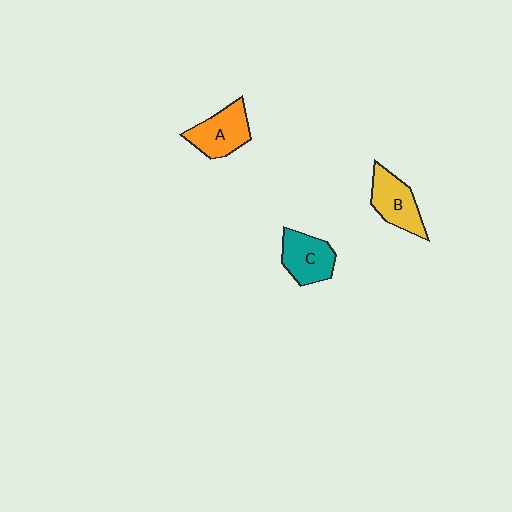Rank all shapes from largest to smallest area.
From largest to smallest: A (orange), B (yellow), C (teal).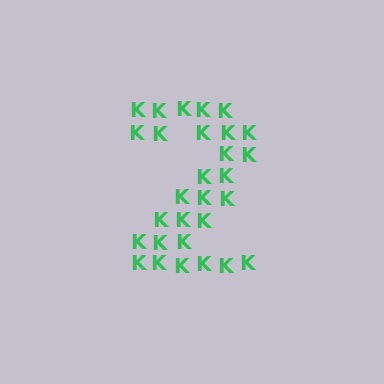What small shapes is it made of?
It is made of small letter K's.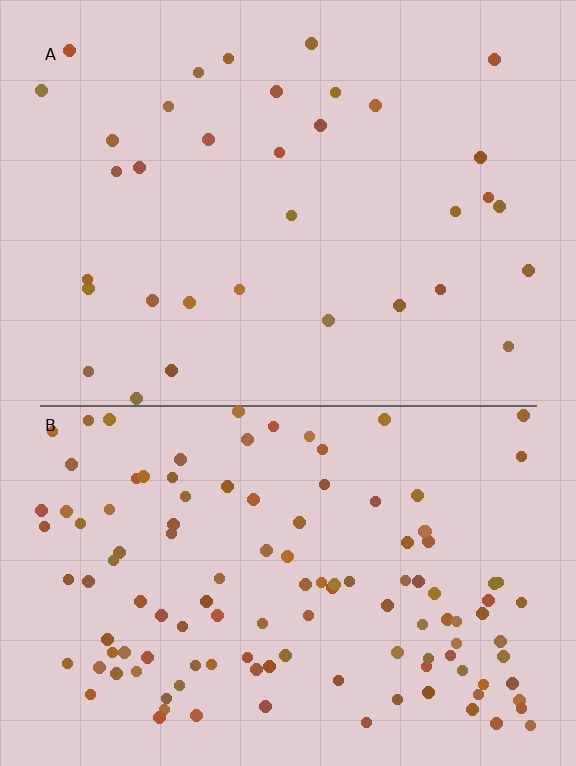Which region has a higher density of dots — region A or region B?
B (the bottom).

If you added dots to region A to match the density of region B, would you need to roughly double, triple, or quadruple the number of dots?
Approximately quadruple.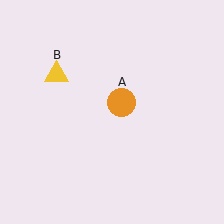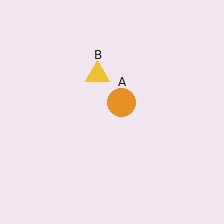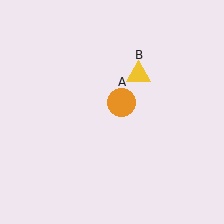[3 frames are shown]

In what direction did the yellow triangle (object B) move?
The yellow triangle (object B) moved right.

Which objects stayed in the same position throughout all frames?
Orange circle (object A) remained stationary.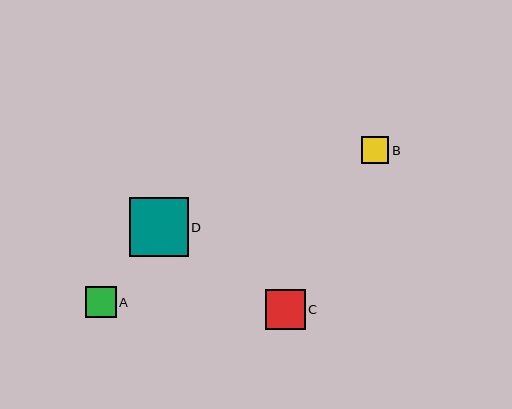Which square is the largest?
Square D is the largest with a size of approximately 59 pixels.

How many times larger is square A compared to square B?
Square A is approximately 1.1 times the size of square B.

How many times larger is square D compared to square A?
Square D is approximately 1.9 times the size of square A.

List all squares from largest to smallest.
From largest to smallest: D, C, A, B.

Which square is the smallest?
Square B is the smallest with a size of approximately 27 pixels.